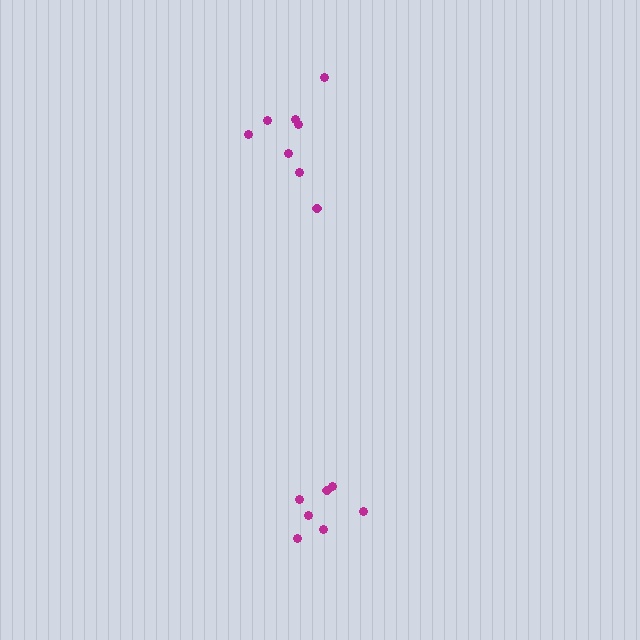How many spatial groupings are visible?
There are 2 spatial groupings.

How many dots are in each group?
Group 1: 7 dots, Group 2: 8 dots (15 total).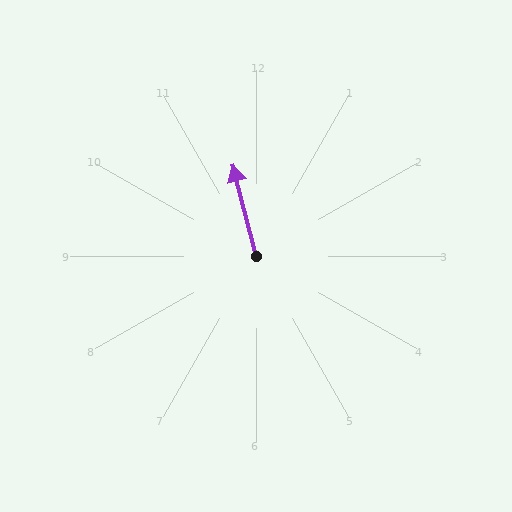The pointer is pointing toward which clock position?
Roughly 12 o'clock.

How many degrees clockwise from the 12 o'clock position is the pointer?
Approximately 346 degrees.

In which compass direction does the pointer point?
North.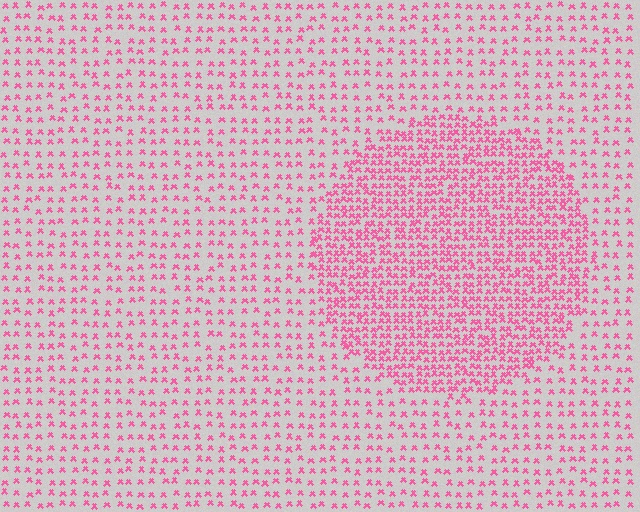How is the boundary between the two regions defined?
The boundary is defined by a change in element density (approximately 2.3x ratio). All elements are the same color, size, and shape.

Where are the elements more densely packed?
The elements are more densely packed inside the circle boundary.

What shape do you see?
I see a circle.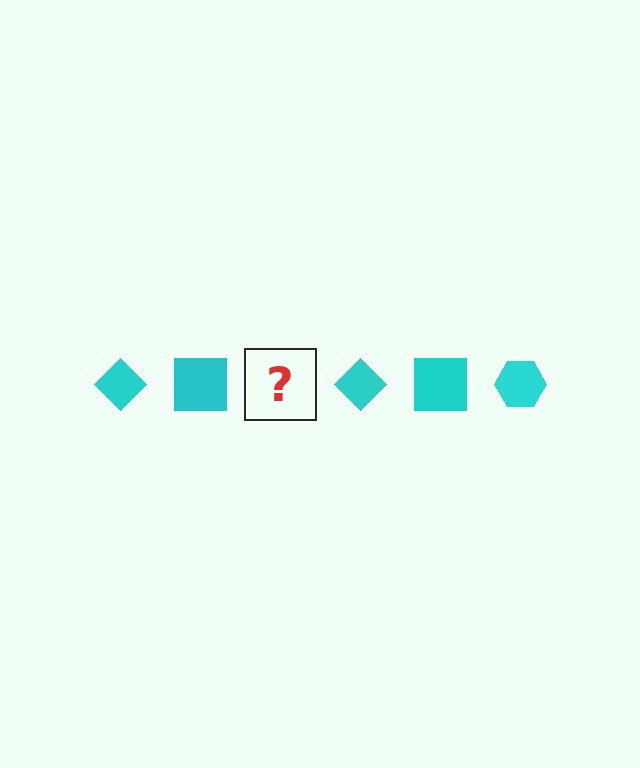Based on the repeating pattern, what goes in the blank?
The blank should be a cyan hexagon.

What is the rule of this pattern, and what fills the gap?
The rule is that the pattern cycles through diamond, square, hexagon shapes in cyan. The gap should be filled with a cyan hexagon.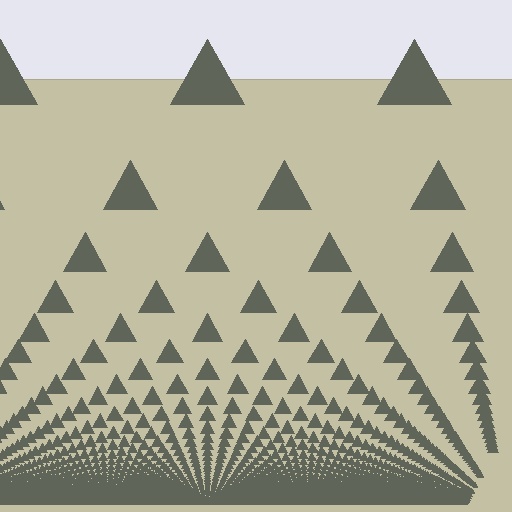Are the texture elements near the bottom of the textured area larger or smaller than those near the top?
Smaller. The gradient is inverted — elements near the bottom are smaller and denser.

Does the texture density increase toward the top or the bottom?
Density increases toward the bottom.